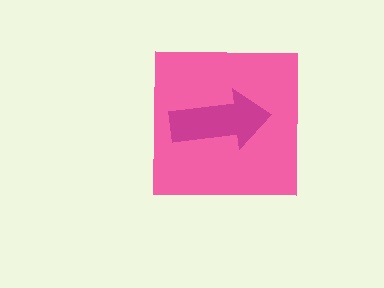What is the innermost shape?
The magenta arrow.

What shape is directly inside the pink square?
The magenta arrow.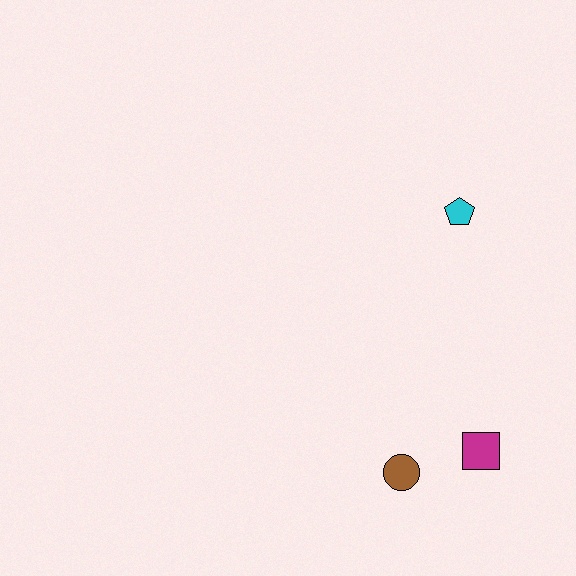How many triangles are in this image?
There are no triangles.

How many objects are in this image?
There are 3 objects.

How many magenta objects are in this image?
There is 1 magenta object.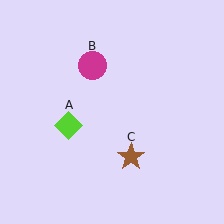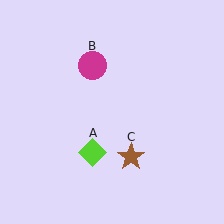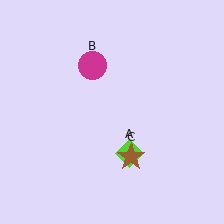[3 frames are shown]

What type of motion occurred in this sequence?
The lime diamond (object A) rotated counterclockwise around the center of the scene.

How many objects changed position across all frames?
1 object changed position: lime diamond (object A).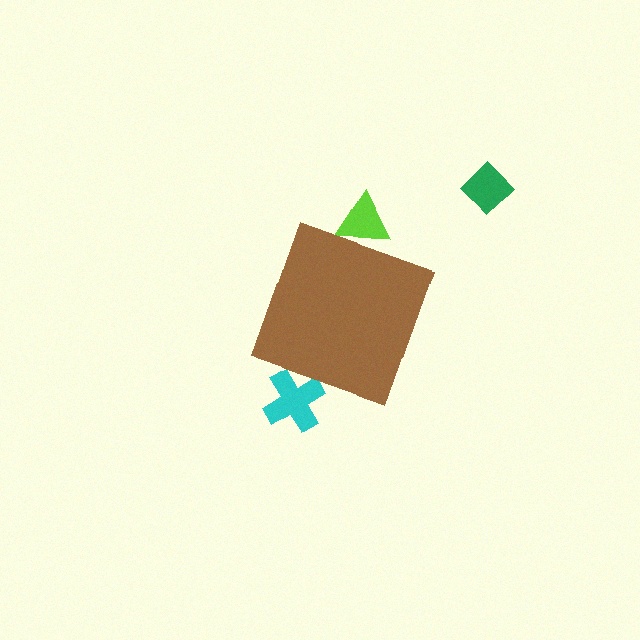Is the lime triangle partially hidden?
Yes, the lime triangle is partially hidden behind the brown diamond.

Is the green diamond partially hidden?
No, the green diamond is fully visible.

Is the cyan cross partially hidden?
Yes, the cyan cross is partially hidden behind the brown diamond.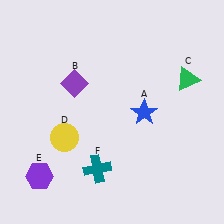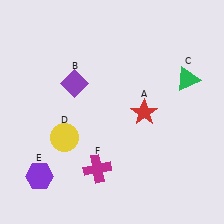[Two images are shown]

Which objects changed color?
A changed from blue to red. F changed from teal to magenta.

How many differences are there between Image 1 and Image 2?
There are 2 differences between the two images.